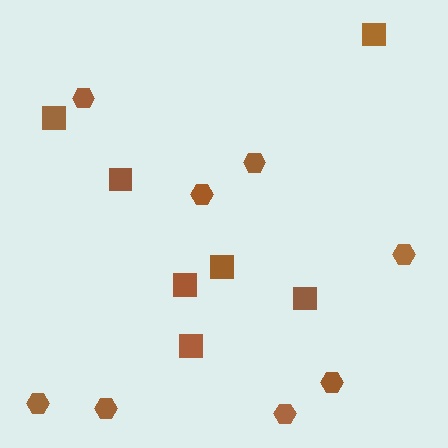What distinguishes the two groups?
There are 2 groups: one group of hexagons (8) and one group of squares (7).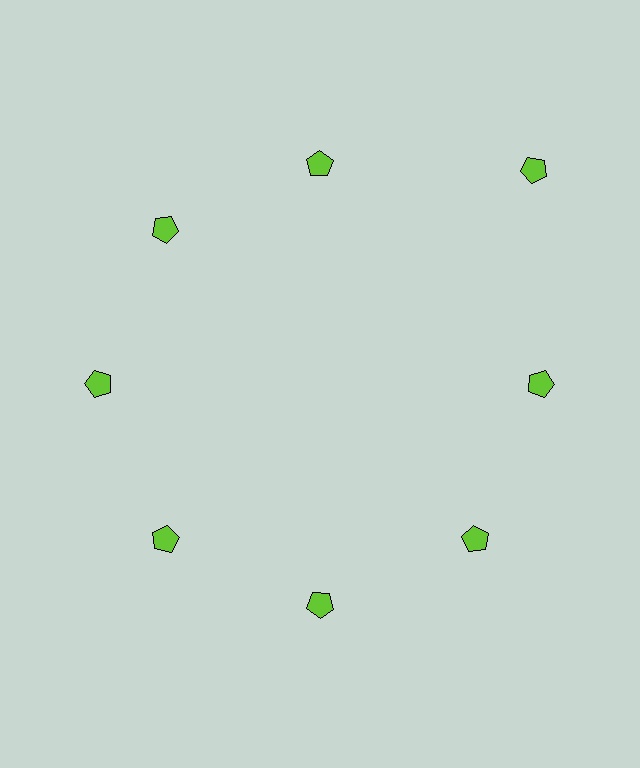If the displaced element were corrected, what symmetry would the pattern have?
It would have 8-fold rotational symmetry — the pattern would map onto itself every 45 degrees.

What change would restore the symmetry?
The symmetry would be restored by moving it inward, back onto the ring so that all 8 pentagons sit at equal angles and equal distance from the center.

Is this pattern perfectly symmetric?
No. The 8 lime pentagons are arranged in a ring, but one element near the 2 o'clock position is pushed outward from the center, breaking the 8-fold rotational symmetry.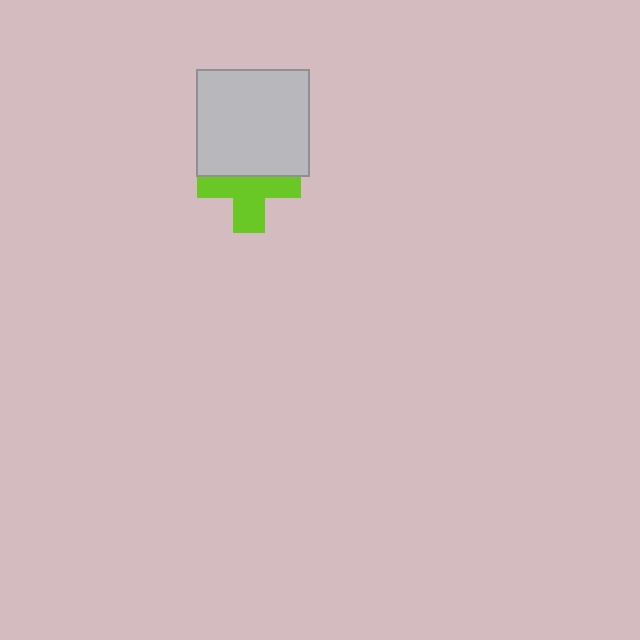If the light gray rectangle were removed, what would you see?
You would see the complete lime cross.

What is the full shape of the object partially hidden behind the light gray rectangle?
The partially hidden object is a lime cross.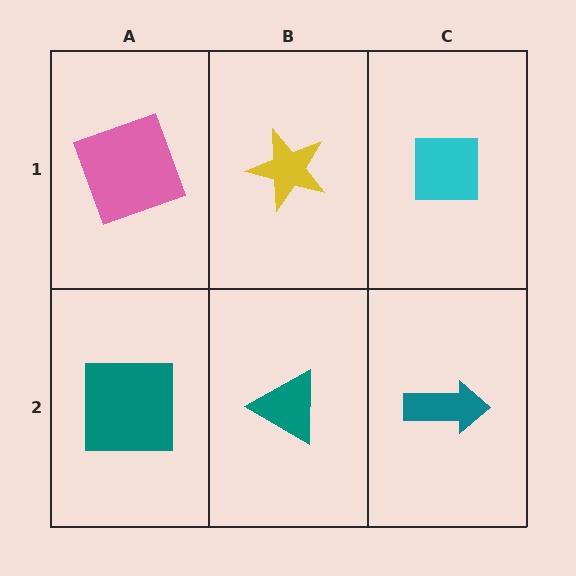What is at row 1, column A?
A pink square.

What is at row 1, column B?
A yellow star.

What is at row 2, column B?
A teal triangle.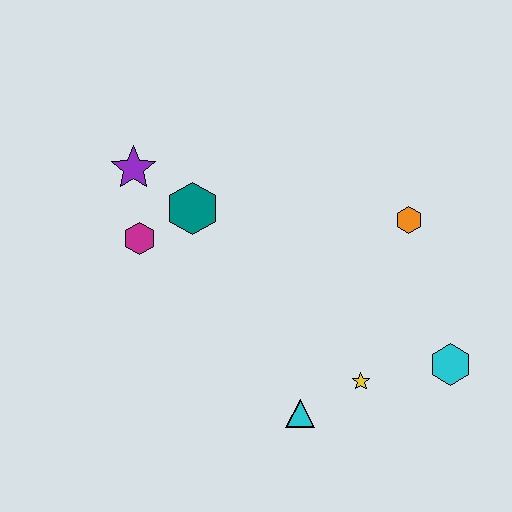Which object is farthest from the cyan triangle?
The purple star is farthest from the cyan triangle.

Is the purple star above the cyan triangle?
Yes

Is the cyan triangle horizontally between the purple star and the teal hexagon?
No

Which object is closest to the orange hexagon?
The cyan hexagon is closest to the orange hexagon.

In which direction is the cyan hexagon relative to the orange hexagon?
The cyan hexagon is below the orange hexagon.